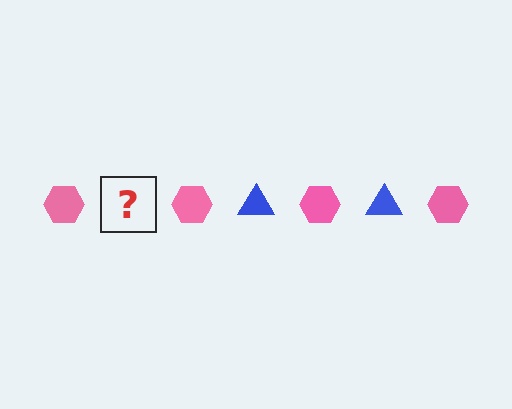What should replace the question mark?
The question mark should be replaced with a blue triangle.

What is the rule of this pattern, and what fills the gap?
The rule is that the pattern alternates between pink hexagon and blue triangle. The gap should be filled with a blue triangle.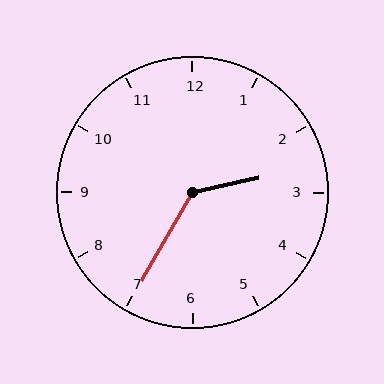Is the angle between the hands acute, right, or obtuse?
It is obtuse.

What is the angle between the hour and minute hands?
Approximately 132 degrees.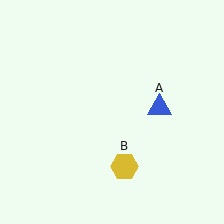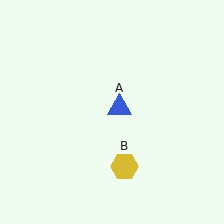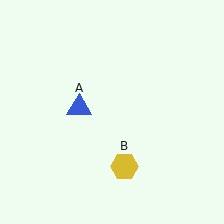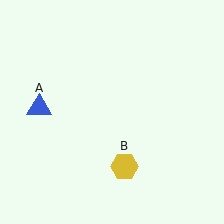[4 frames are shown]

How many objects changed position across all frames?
1 object changed position: blue triangle (object A).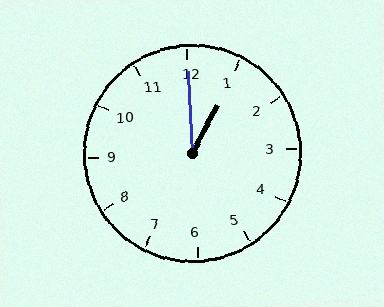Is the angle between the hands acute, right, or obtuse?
It is acute.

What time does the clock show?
1:00.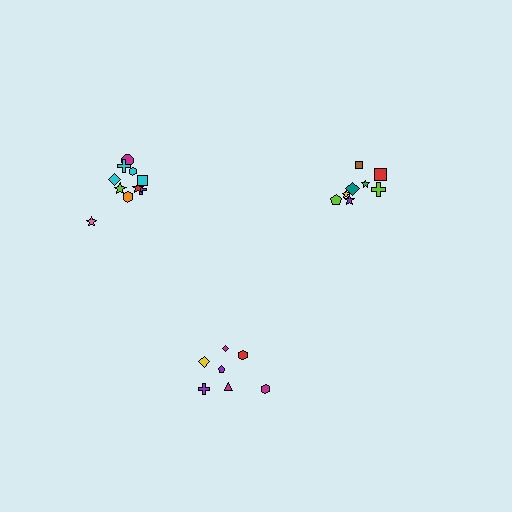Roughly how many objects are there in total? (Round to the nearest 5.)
Roughly 25 objects in total.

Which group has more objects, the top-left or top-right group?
The top-left group.